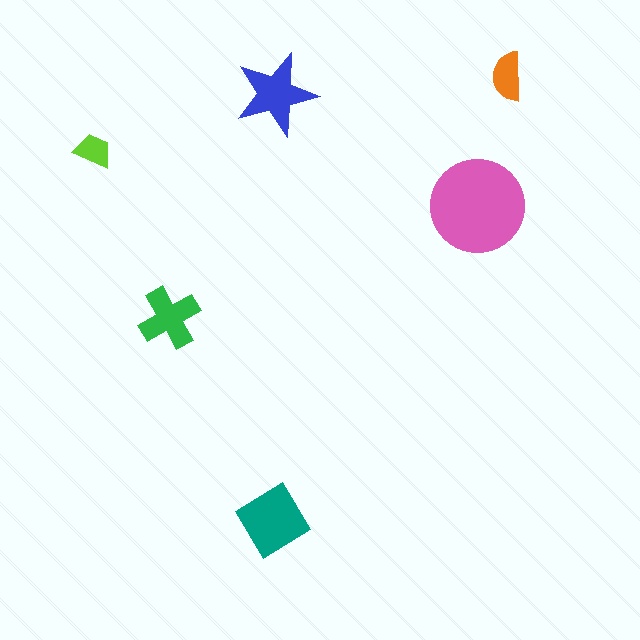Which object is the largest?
The pink circle.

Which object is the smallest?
The lime trapezoid.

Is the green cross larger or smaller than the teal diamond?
Smaller.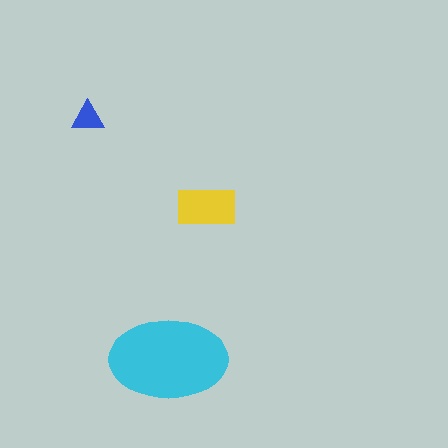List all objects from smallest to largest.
The blue triangle, the yellow rectangle, the cyan ellipse.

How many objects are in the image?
There are 3 objects in the image.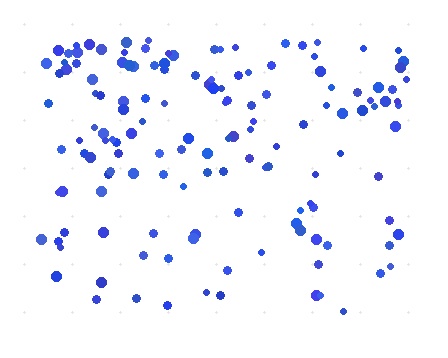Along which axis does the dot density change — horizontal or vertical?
Vertical.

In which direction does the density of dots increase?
From bottom to top, with the top side densest.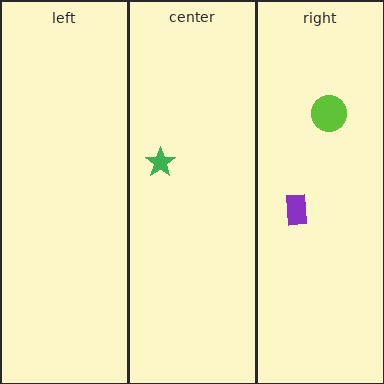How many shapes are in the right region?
2.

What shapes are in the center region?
The green star.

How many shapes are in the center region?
1.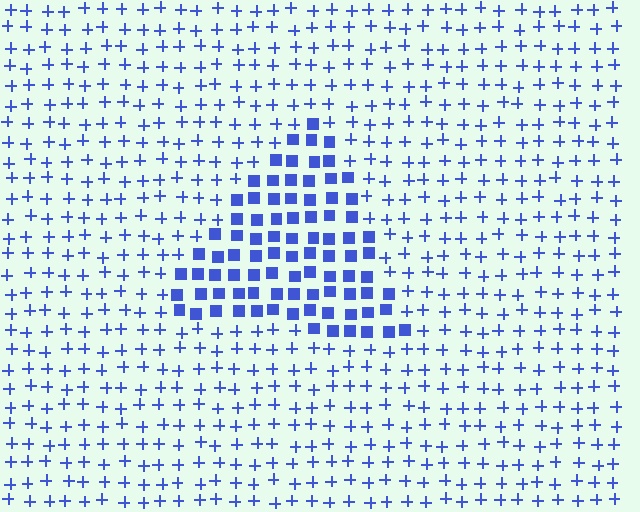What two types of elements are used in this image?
The image uses squares inside the triangle region and plus signs outside it.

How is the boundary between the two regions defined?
The boundary is defined by a change in element shape: squares inside vs. plus signs outside. All elements share the same color and spacing.